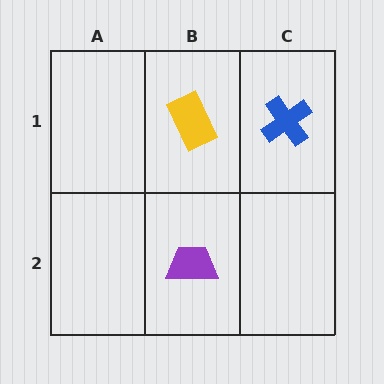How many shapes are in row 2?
1 shape.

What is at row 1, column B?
A yellow rectangle.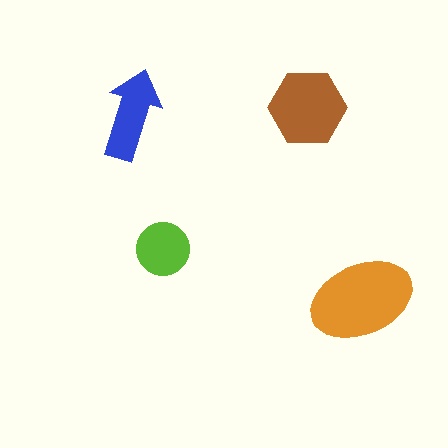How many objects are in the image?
There are 4 objects in the image.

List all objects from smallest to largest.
The lime circle, the blue arrow, the brown hexagon, the orange ellipse.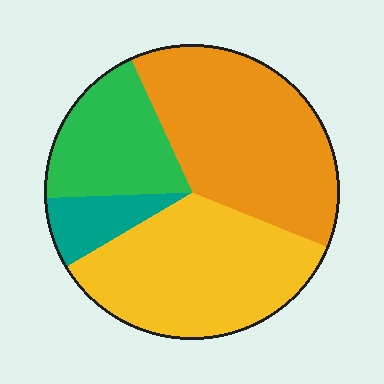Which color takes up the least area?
Teal, at roughly 10%.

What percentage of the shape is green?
Green covers around 20% of the shape.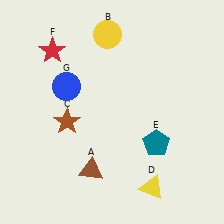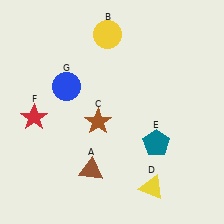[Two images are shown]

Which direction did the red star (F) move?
The red star (F) moved down.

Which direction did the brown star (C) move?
The brown star (C) moved right.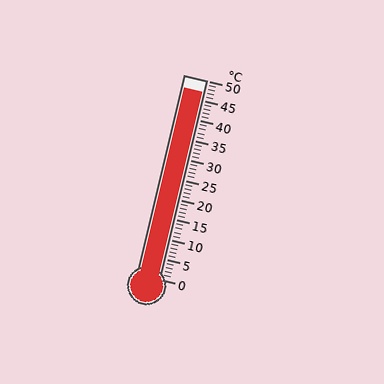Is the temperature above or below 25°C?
The temperature is above 25°C.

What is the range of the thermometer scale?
The thermometer scale ranges from 0°C to 50°C.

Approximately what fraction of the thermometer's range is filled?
The thermometer is filled to approximately 95% of its range.